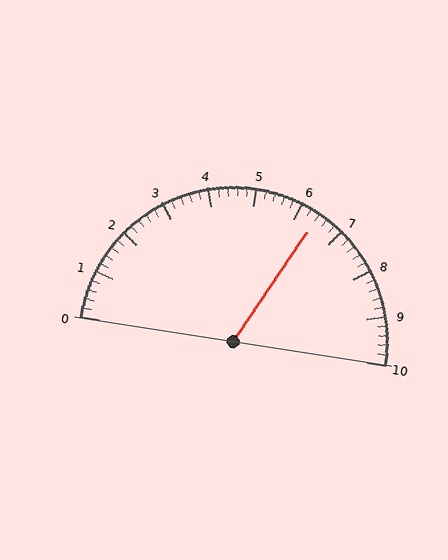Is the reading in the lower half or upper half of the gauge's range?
The reading is in the upper half of the range (0 to 10).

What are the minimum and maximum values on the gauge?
The gauge ranges from 0 to 10.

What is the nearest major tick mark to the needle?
The nearest major tick mark is 6.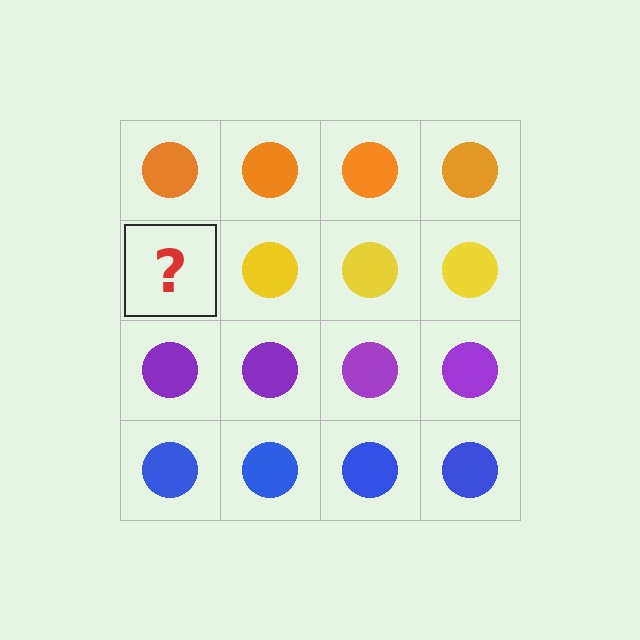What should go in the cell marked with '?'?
The missing cell should contain a yellow circle.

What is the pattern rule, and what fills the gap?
The rule is that each row has a consistent color. The gap should be filled with a yellow circle.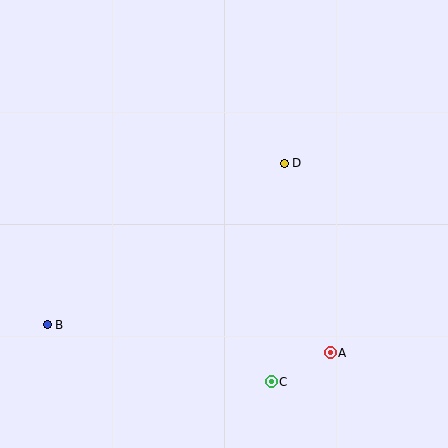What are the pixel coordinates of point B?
Point B is at (47, 325).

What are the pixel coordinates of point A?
Point A is at (330, 353).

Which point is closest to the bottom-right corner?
Point A is closest to the bottom-right corner.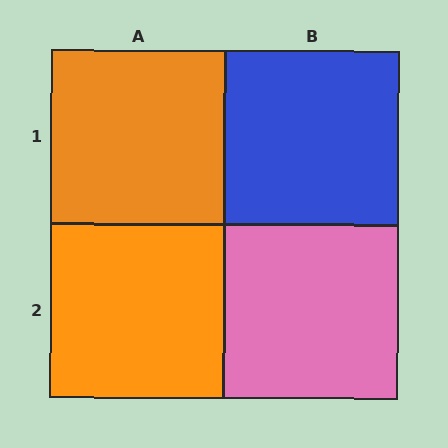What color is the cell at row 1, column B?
Blue.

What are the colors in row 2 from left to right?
Orange, pink.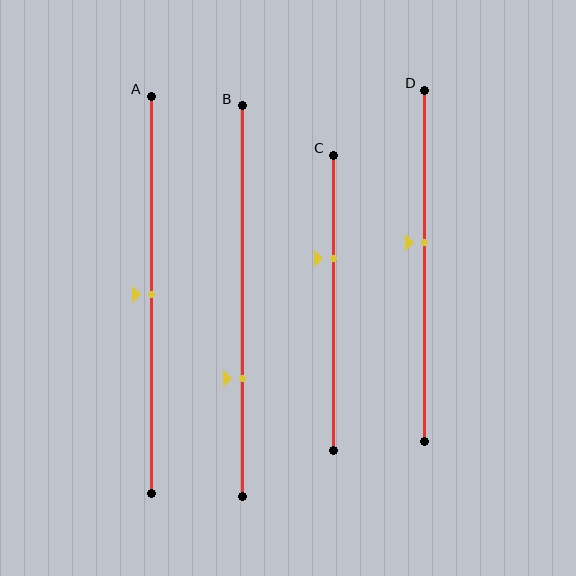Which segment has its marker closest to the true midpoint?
Segment A has its marker closest to the true midpoint.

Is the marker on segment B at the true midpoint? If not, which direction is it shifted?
No, the marker on segment B is shifted downward by about 20% of the segment length.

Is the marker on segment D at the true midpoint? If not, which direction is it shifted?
No, the marker on segment D is shifted upward by about 7% of the segment length.